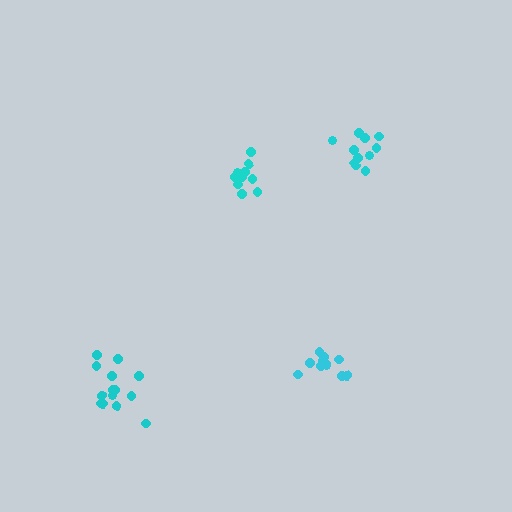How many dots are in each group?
Group 1: 11 dots, Group 2: 10 dots, Group 3: 11 dots, Group 4: 14 dots (46 total).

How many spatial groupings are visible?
There are 4 spatial groupings.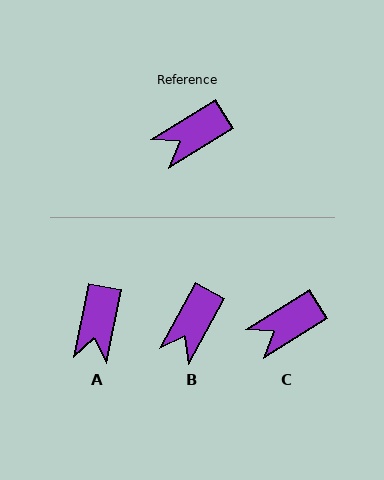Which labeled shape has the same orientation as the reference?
C.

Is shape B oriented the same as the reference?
No, it is off by about 30 degrees.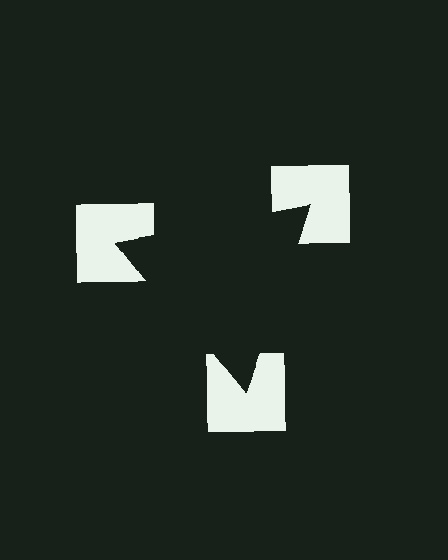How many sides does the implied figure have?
3 sides.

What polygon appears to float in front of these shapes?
An illusory triangle — its edges are inferred from the aligned wedge cuts in the notched squares, not physically drawn.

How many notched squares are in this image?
There are 3 — one at each vertex of the illusory triangle.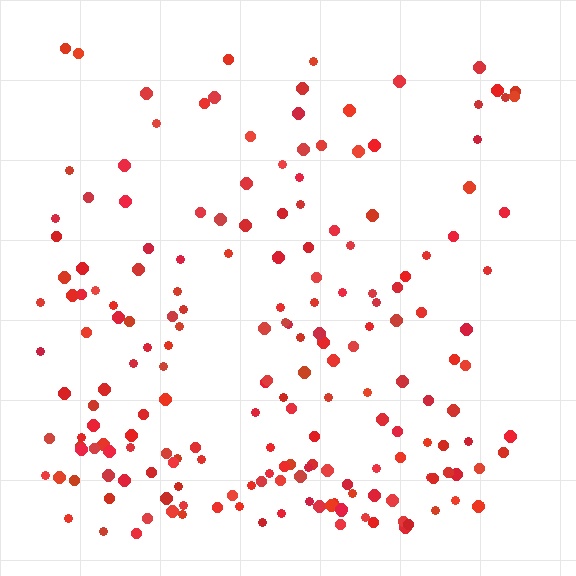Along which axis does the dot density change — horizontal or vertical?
Vertical.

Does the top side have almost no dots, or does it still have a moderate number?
Still a moderate number, just noticeably fewer than the bottom.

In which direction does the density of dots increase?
From top to bottom, with the bottom side densest.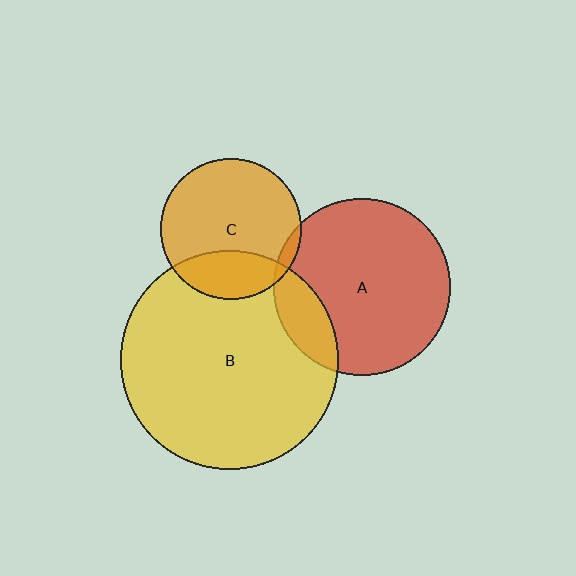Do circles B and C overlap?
Yes.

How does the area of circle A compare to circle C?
Approximately 1.6 times.